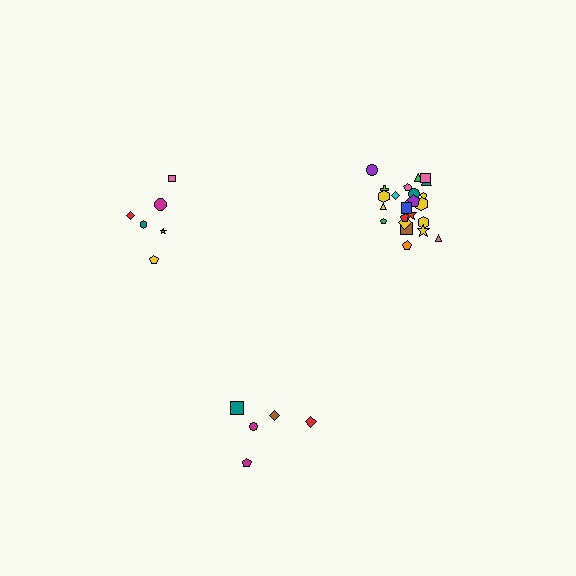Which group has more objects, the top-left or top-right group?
The top-right group.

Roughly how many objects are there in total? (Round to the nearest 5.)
Roughly 35 objects in total.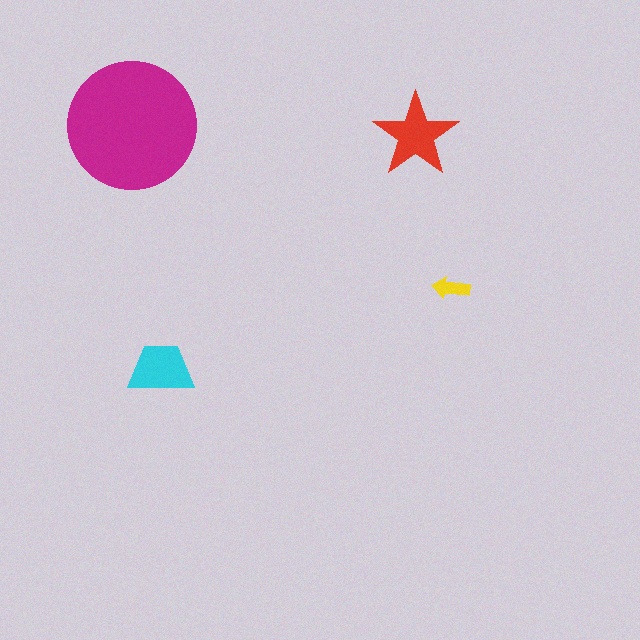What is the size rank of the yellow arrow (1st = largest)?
4th.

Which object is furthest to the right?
The yellow arrow is rightmost.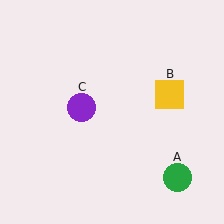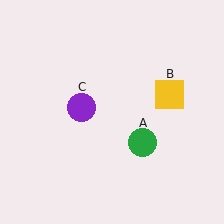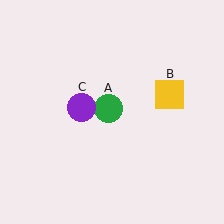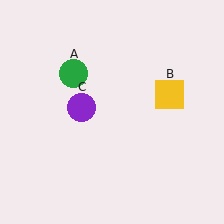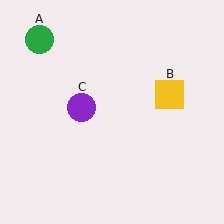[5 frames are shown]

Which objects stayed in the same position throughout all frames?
Yellow square (object B) and purple circle (object C) remained stationary.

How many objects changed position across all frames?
1 object changed position: green circle (object A).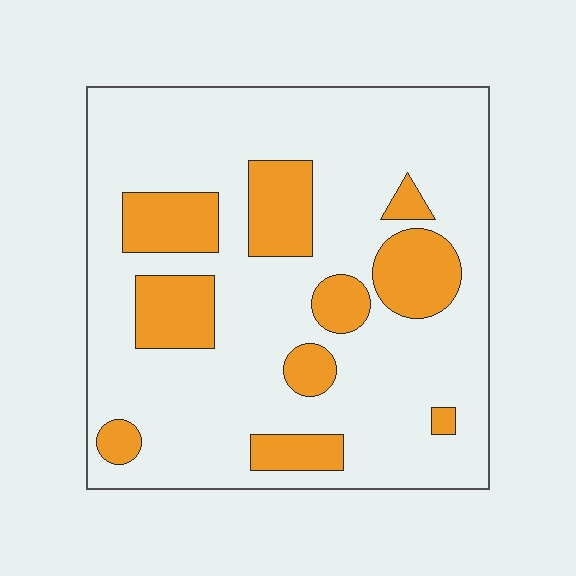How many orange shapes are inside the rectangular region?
10.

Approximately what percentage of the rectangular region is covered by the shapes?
Approximately 25%.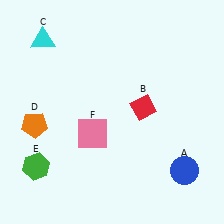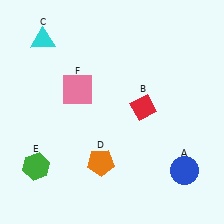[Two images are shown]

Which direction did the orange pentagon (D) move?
The orange pentagon (D) moved right.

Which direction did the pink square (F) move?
The pink square (F) moved up.